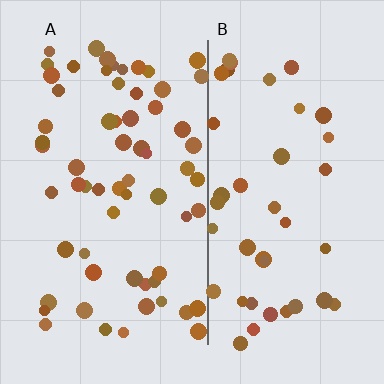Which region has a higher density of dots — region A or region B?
A (the left).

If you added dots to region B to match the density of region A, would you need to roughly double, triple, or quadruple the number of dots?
Approximately double.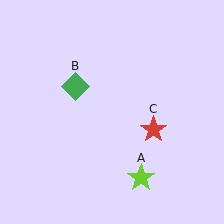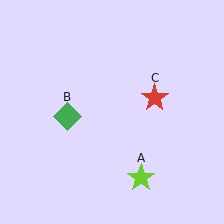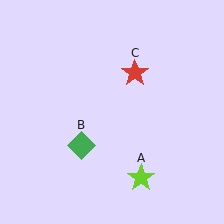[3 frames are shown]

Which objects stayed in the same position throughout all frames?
Lime star (object A) remained stationary.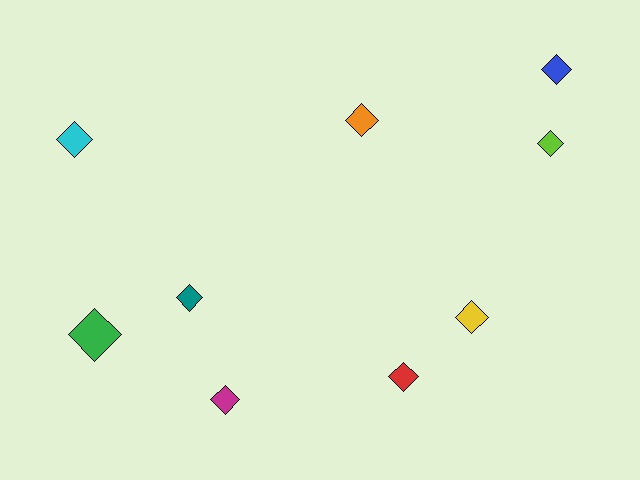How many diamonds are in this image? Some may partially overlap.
There are 9 diamonds.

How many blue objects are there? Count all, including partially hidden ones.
There is 1 blue object.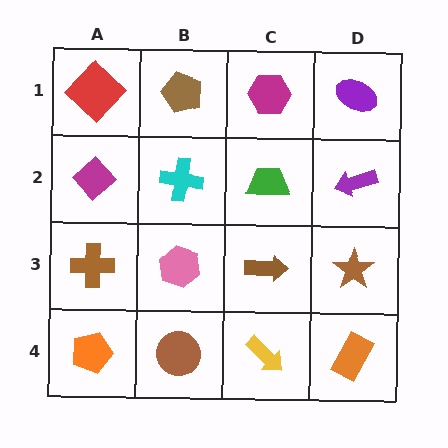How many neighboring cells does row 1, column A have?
2.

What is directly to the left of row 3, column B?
A brown cross.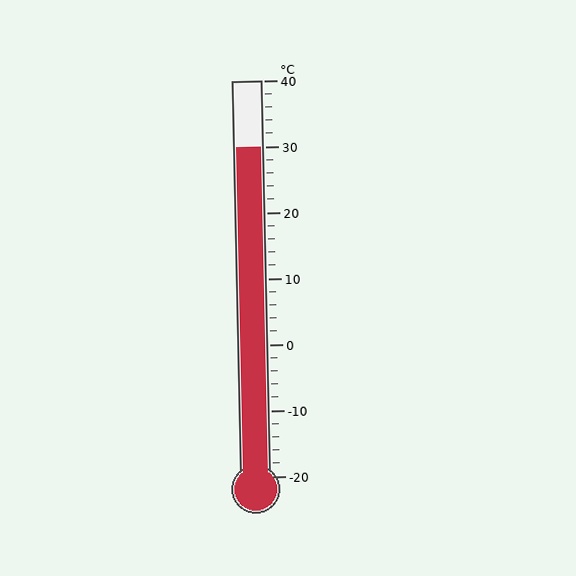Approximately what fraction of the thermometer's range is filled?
The thermometer is filled to approximately 85% of its range.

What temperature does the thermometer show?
The thermometer shows approximately 30°C.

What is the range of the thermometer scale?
The thermometer scale ranges from -20°C to 40°C.